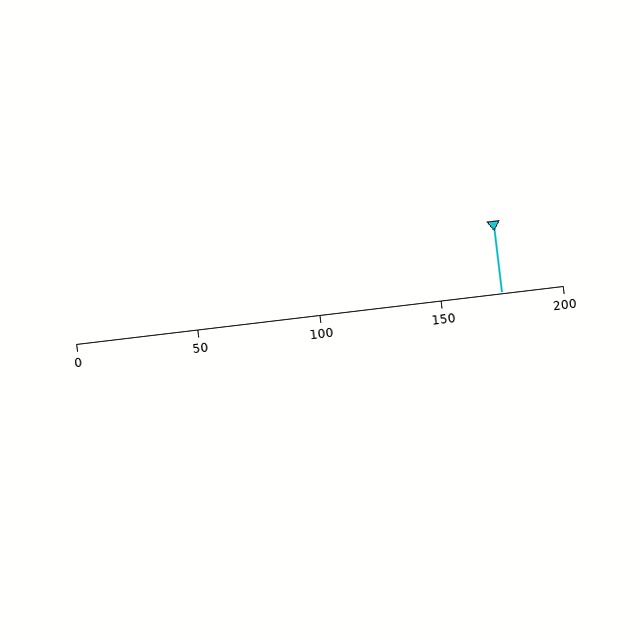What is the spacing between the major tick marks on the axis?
The major ticks are spaced 50 apart.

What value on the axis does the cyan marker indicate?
The marker indicates approximately 175.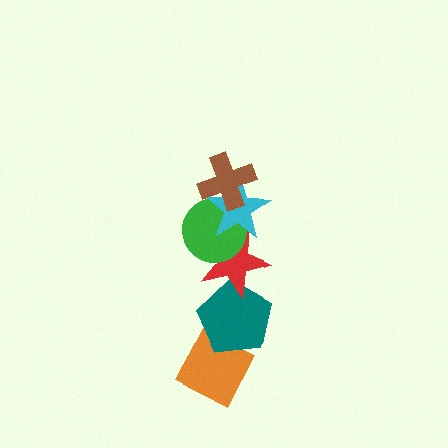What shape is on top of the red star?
The green circle is on top of the red star.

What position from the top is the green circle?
The green circle is 3rd from the top.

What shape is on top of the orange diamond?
The teal pentagon is on top of the orange diamond.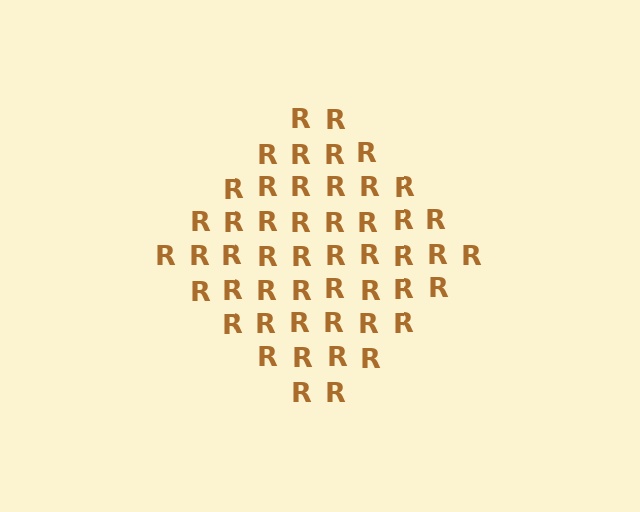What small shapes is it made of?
It is made of small letter R's.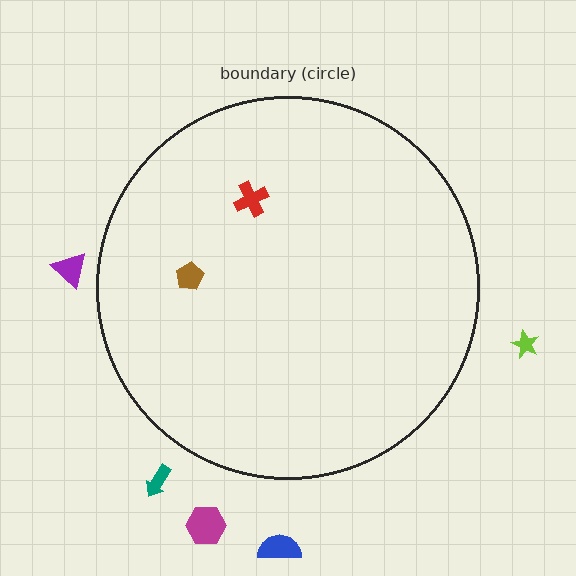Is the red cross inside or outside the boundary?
Inside.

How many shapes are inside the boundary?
2 inside, 5 outside.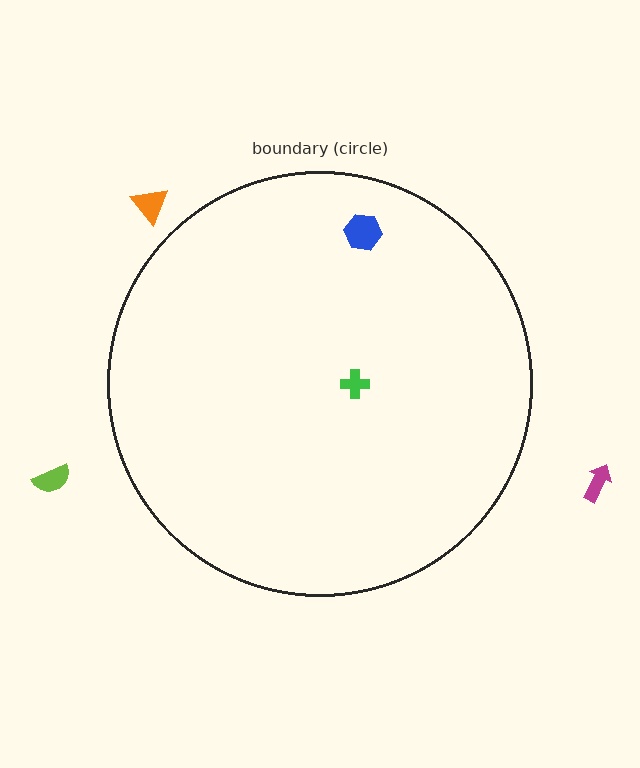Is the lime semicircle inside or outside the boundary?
Outside.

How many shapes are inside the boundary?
2 inside, 3 outside.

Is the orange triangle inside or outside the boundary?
Outside.